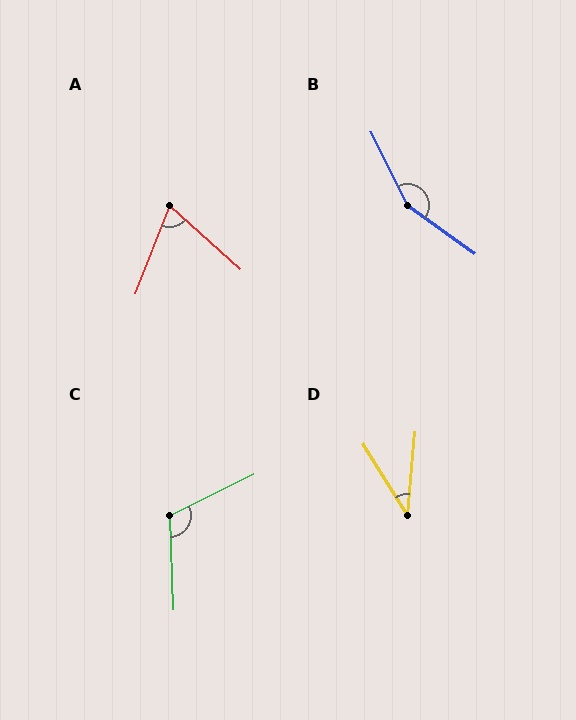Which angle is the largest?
B, at approximately 152 degrees.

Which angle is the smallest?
D, at approximately 38 degrees.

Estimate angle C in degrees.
Approximately 114 degrees.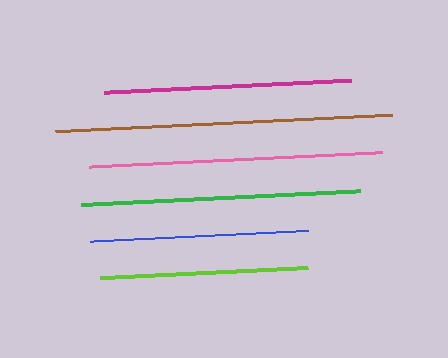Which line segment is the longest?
The brown line is the longest at approximately 337 pixels.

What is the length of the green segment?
The green segment is approximately 279 pixels long.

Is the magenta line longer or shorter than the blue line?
The magenta line is longer than the blue line.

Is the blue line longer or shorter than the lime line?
The blue line is longer than the lime line.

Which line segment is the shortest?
The lime line is the shortest at approximately 208 pixels.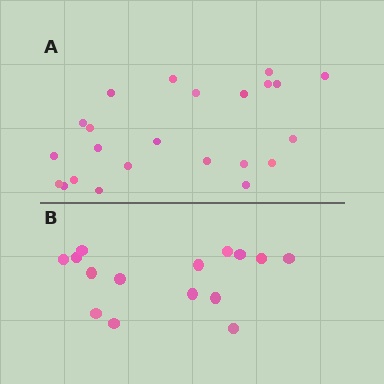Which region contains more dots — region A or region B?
Region A (the top region) has more dots.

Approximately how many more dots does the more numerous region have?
Region A has roughly 8 or so more dots than region B.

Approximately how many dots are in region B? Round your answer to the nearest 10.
About 20 dots. (The exact count is 15, which rounds to 20.)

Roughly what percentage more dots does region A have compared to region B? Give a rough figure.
About 55% more.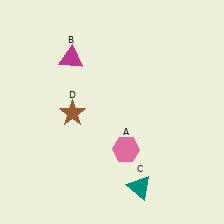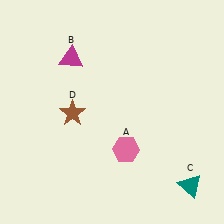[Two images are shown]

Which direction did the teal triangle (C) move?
The teal triangle (C) moved right.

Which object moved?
The teal triangle (C) moved right.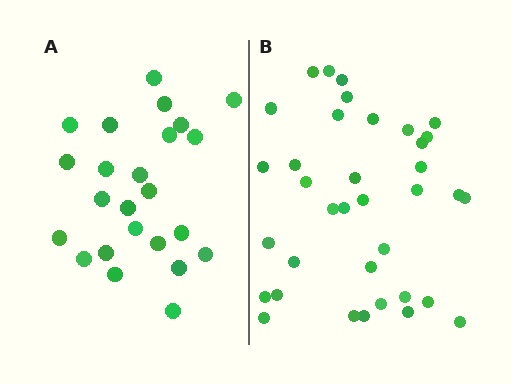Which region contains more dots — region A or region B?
Region B (the right region) has more dots.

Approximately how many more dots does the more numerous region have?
Region B has roughly 12 or so more dots than region A.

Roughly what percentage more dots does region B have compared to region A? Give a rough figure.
About 50% more.